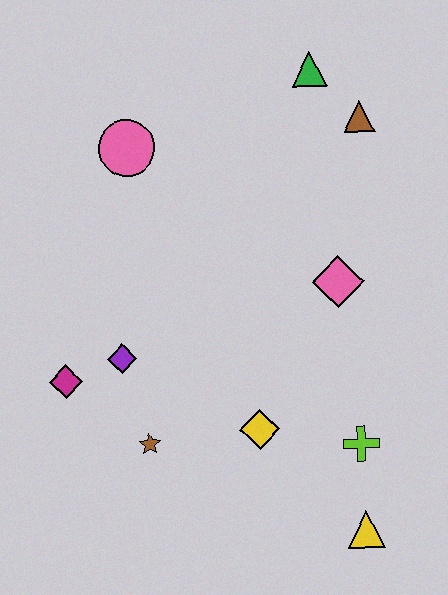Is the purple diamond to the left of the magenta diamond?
No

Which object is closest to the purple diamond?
The magenta diamond is closest to the purple diamond.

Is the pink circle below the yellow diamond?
No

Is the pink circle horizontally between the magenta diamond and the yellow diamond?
Yes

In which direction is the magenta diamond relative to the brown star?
The magenta diamond is to the left of the brown star.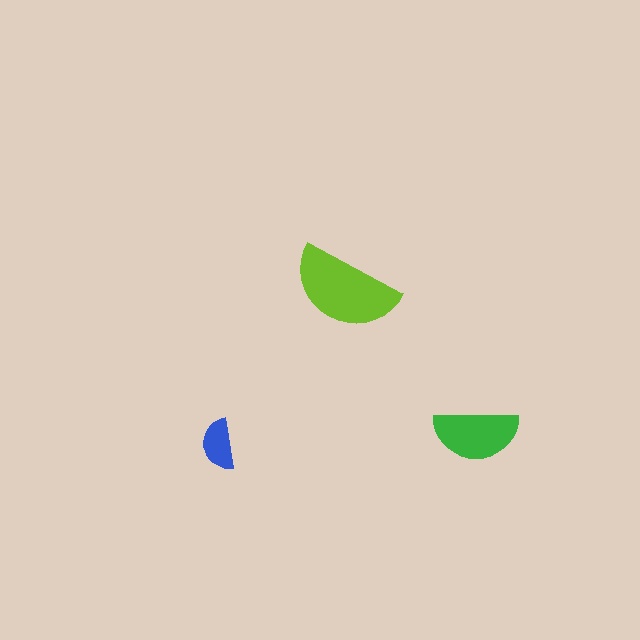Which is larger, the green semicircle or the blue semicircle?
The green one.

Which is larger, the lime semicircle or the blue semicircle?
The lime one.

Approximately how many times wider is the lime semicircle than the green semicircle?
About 1.5 times wider.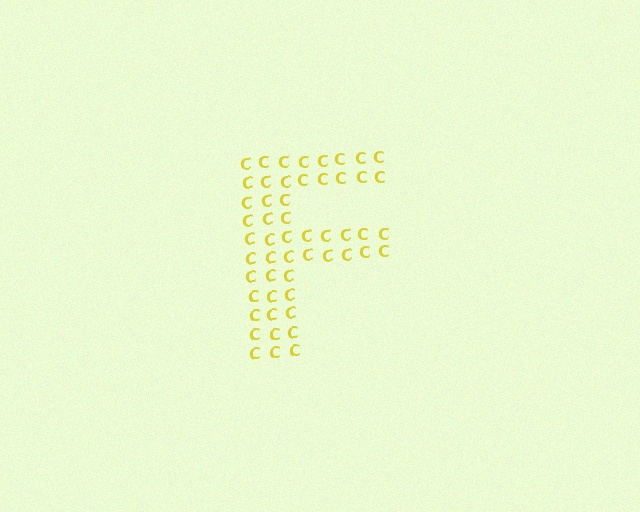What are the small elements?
The small elements are letter C's.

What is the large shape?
The large shape is the letter F.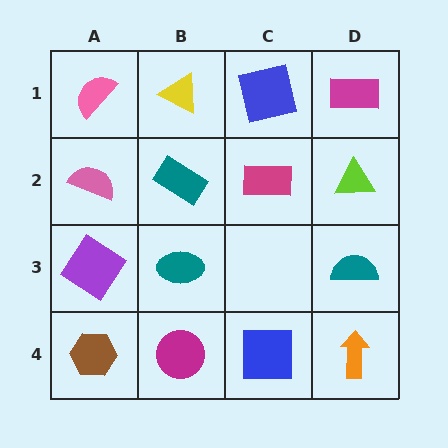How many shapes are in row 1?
4 shapes.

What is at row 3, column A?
A purple diamond.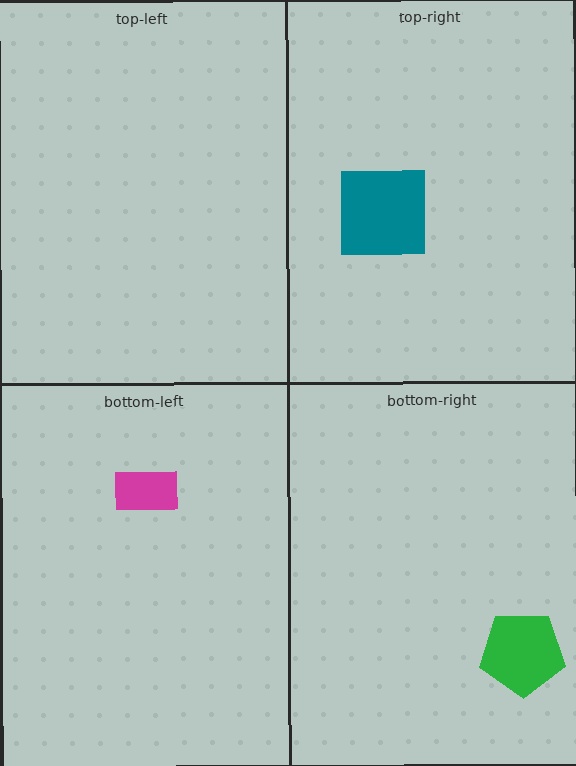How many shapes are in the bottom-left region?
1.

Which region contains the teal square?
The top-right region.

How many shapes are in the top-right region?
1.